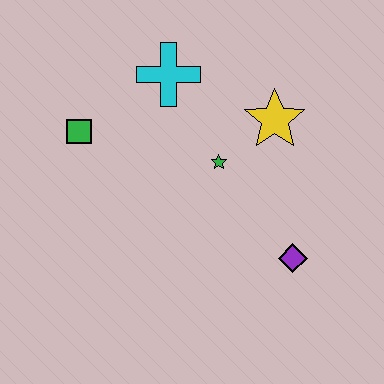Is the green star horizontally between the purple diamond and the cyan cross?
Yes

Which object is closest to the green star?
The yellow star is closest to the green star.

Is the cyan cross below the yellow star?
No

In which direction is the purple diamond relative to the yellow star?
The purple diamond is below the yellow star.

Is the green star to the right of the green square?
Yes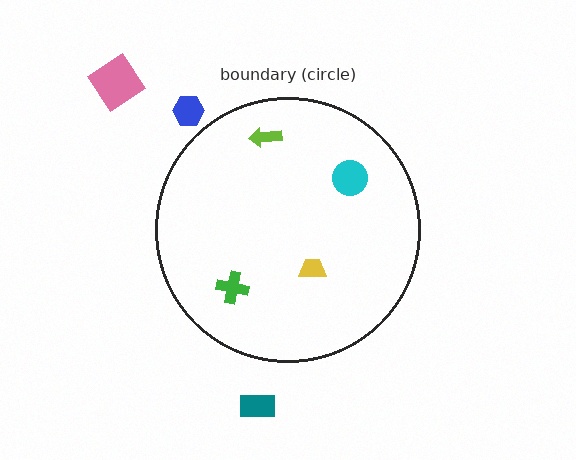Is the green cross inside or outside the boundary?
Inside.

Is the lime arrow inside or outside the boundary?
Inside.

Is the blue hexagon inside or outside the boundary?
Outside.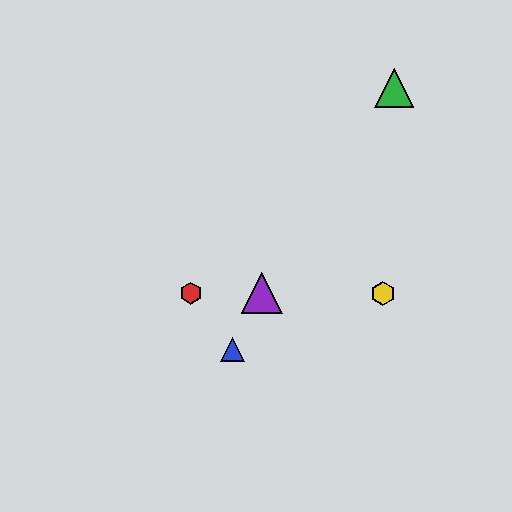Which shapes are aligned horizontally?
The red hexagon, the yellow hexagon, the purple triangle are aligned horizontally.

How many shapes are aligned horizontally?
3 shapes (the red hexagon, the yellow hexagon, the purple triangle) are aligned horizontally.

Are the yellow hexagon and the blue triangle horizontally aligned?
No, the yellow hexagon is at y≈293 and the blue triangle is at y≈350.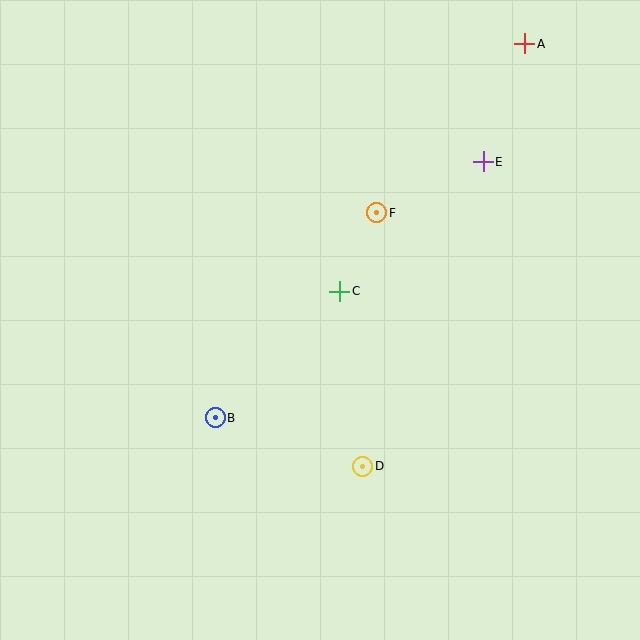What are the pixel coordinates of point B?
Point B is at (215, 418).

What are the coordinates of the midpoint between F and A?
The midpoint between F and A is at (451, 128).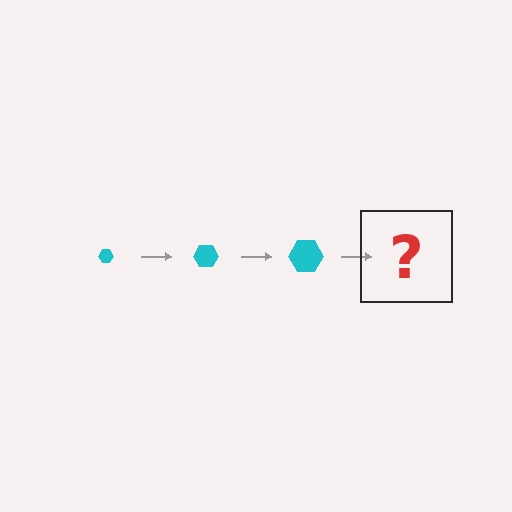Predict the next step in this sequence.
The next step is a cyan hexagon, larger than the previous one.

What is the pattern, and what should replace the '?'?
The pattern is that the hexagon gets progressively larger each step. The '?' should be a cyan hexagon, larger than the previous one.